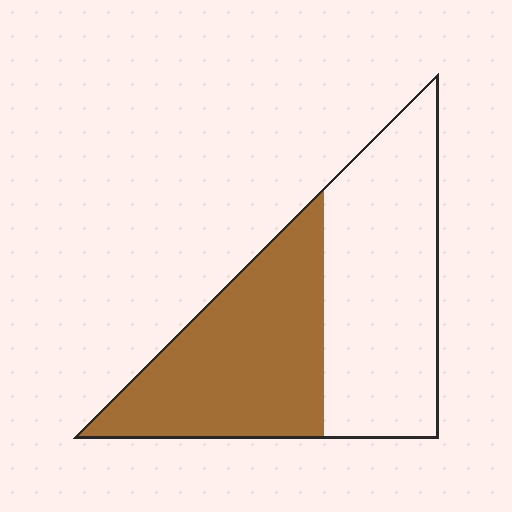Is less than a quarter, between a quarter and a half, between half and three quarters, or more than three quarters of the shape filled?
Between a quarter and a half.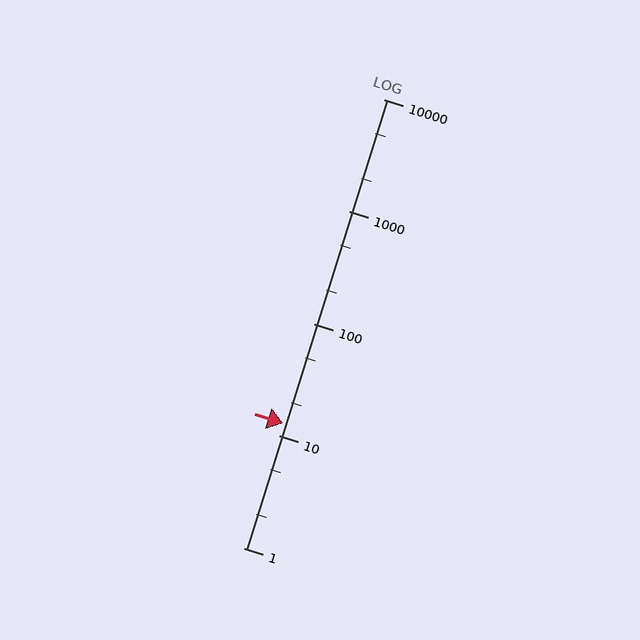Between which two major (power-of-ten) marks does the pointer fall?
The pointer is between 10 and 100.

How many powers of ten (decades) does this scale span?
The scale spans 4 decades, from 1 to 10000.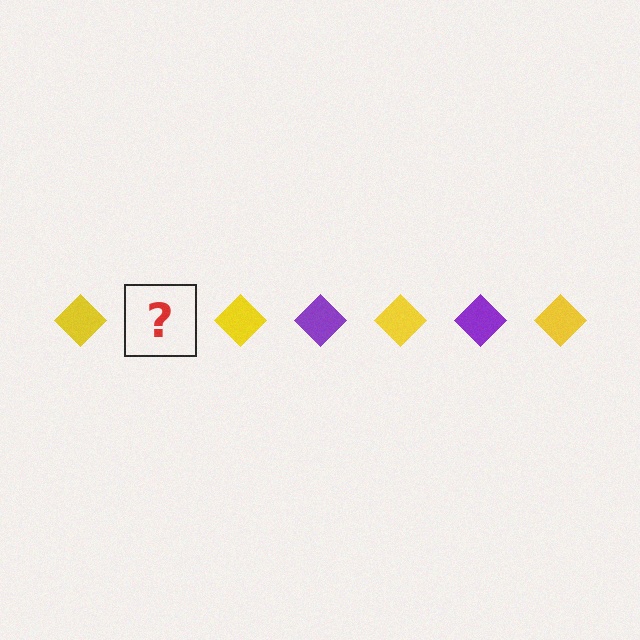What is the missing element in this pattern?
The missing element is a purple diamond.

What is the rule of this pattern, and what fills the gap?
The rule is that the pattern cycles through yellow, purple diamonds. The gap should be filled with a purple diamond.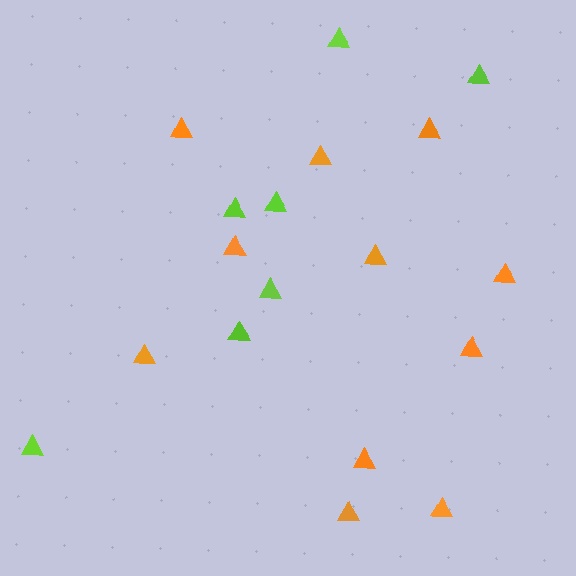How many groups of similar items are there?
There are 2 groups: one group of lime triangles (7) and one group of orange triangles (11).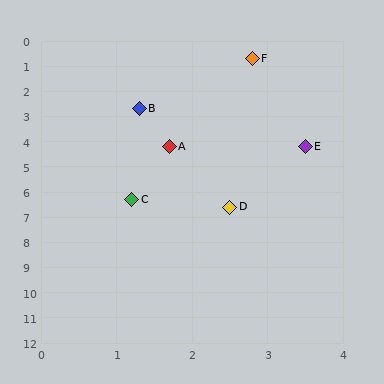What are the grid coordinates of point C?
Point C is at approximately (1.2, 6.3).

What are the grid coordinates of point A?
Point A is at approximately (1.7, 4.2).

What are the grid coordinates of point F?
Point F is at approximately (2.8, 0.7).